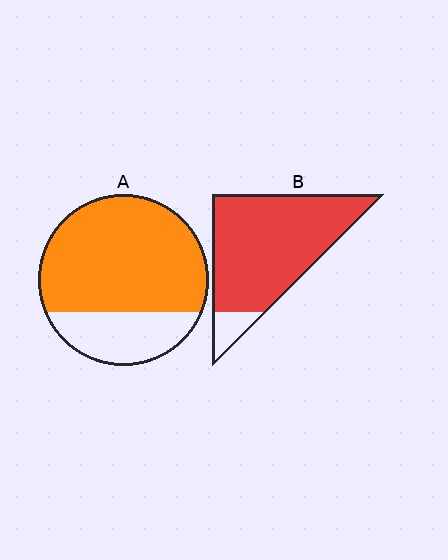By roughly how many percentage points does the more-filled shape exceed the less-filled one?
By roughly 15 percentage points (B over A).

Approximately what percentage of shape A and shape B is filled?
A is approximately 75% and B is approximately 90%.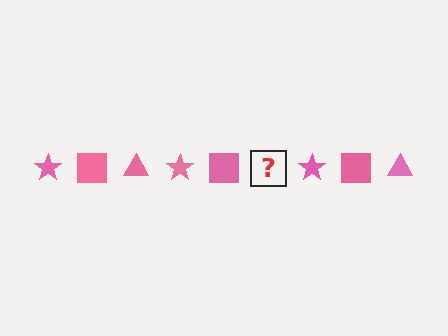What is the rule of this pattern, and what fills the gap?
The rule is that the pattern cycles through star, square, triangle shapes in pink. The gap should be filled with a pink triangle.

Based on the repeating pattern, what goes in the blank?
The blank should be a pink triangle.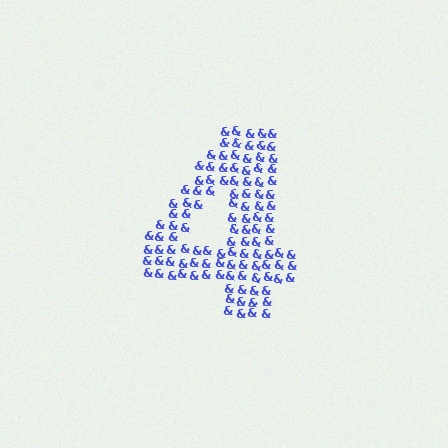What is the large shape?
The large shape is the digit 4.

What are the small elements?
The small elements are ampersands.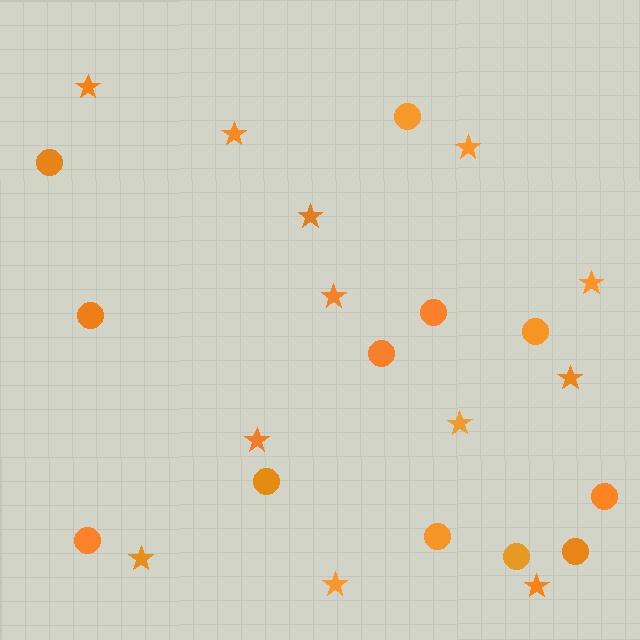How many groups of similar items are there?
There are 2 groups: one group of circles (12) and one group of stars (12).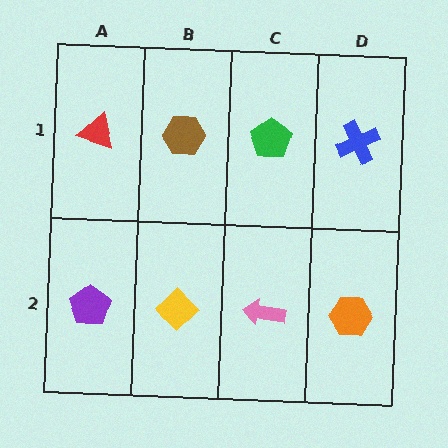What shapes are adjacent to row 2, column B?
A brown hexagon (row 1, column B), a purple pentagon (row 2, column A), a pink arrow (row 2, column C).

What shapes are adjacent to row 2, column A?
A red triangle (row 1, column A), a yellow diamond (row 2, column B).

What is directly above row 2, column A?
A red triangle.